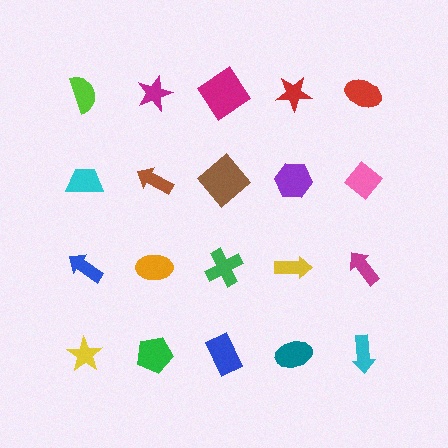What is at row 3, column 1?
A blue arrow.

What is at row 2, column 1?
A cyan trapezoid.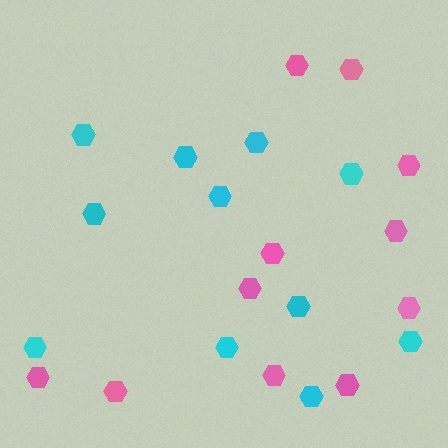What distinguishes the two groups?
There are 2 groups: one group of pink hexagons (11) and one group of cyan hexagons (11).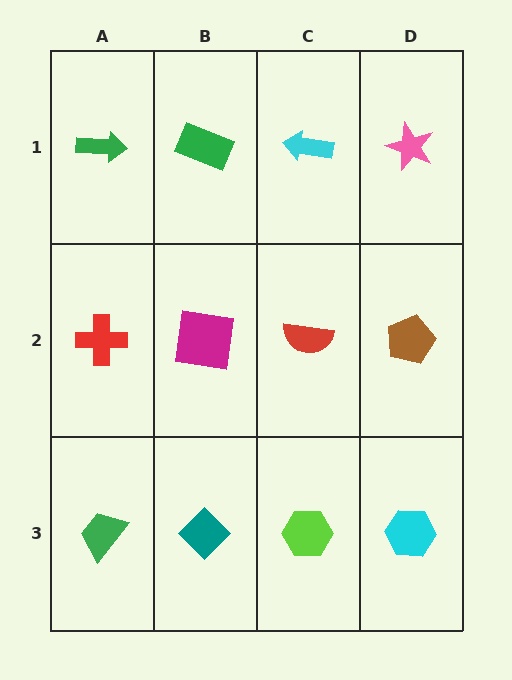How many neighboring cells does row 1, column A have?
2.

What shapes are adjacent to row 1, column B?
A magenta square (row 2, column B), a green arrow (row 1, column A), a cyan arrow (row 1, column C).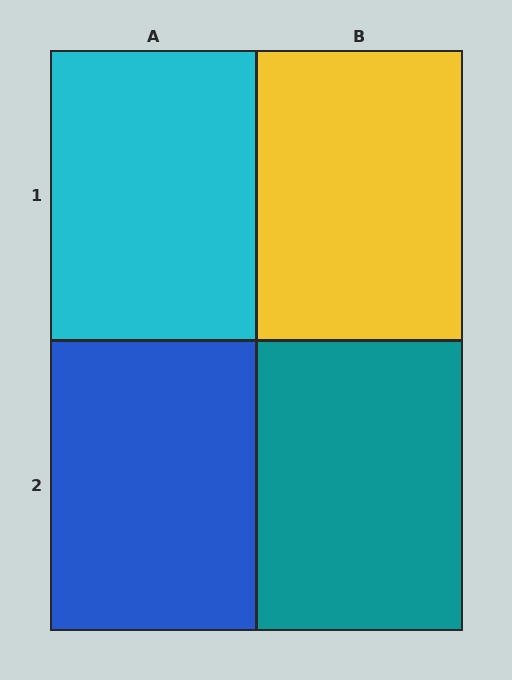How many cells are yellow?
1 cell is yellow.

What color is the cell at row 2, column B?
Teal.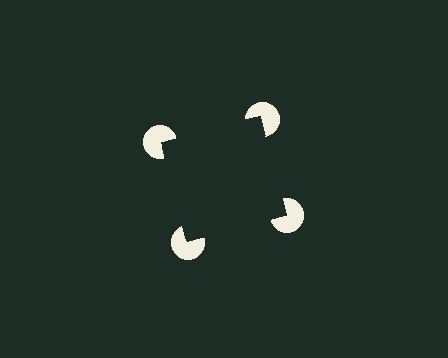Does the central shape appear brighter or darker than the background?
It typically appears slightly darker than the background, even though no actual brightness change is drawn.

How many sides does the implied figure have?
4 sides.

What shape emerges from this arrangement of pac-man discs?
An illusory square — its edges are inferred from the aligned wedge cuts in the pac-man discs, not physically drawn.